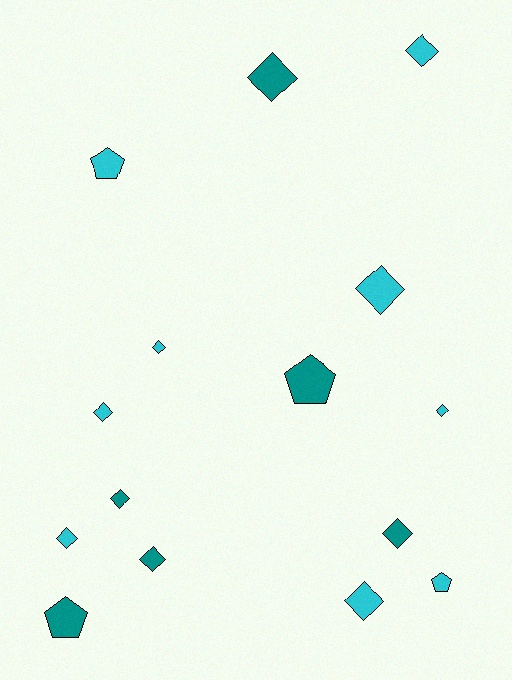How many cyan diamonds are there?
There are 7 cyan diamonds.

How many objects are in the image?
There are 15 objects.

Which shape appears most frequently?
Diamond, with 11 objects.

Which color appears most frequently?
Cyan, with 9 objects.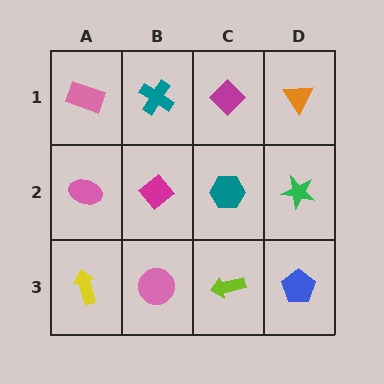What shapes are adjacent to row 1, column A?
A pink ellipse (row 2, column A), a teal cross (row 1, column B).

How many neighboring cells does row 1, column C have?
3.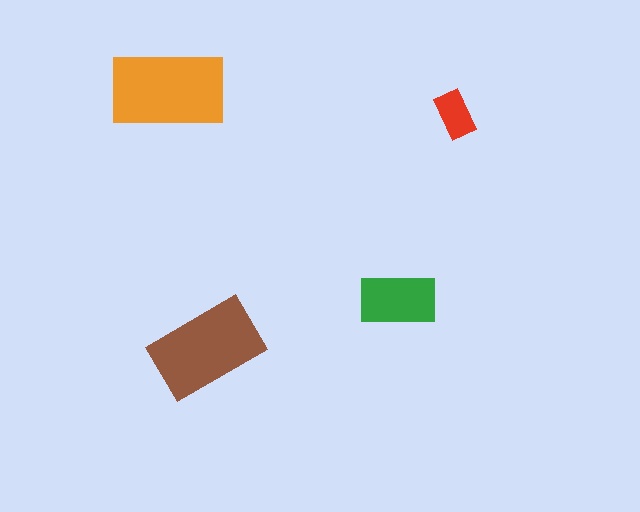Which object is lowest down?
The brown rectangle is bottommost.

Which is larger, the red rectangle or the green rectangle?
The green one.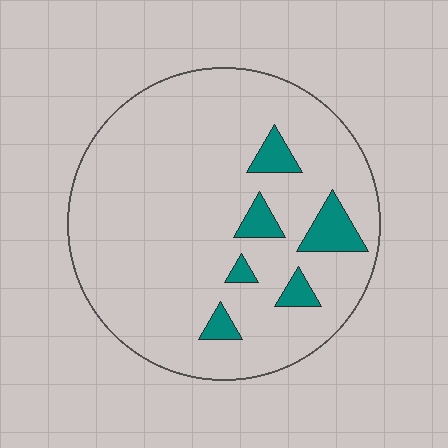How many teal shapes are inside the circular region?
6.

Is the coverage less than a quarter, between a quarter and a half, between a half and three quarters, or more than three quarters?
Less than a quarter.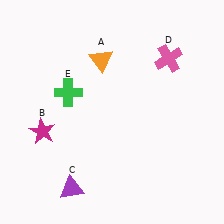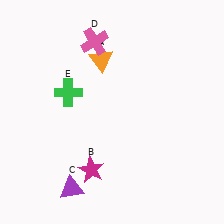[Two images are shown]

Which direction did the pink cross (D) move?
The pink cross (D) moved left.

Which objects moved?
The objects that moved are: the magenta star (B), the pink cross (D).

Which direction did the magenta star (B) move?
The magenta star (B) moved right.